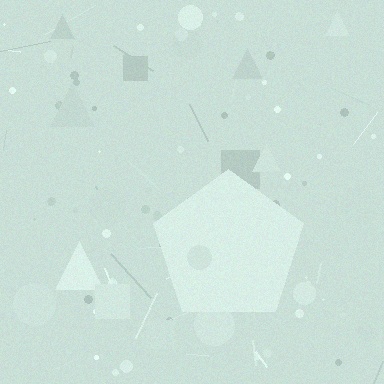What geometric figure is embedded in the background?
A pentagon is embedded in the background.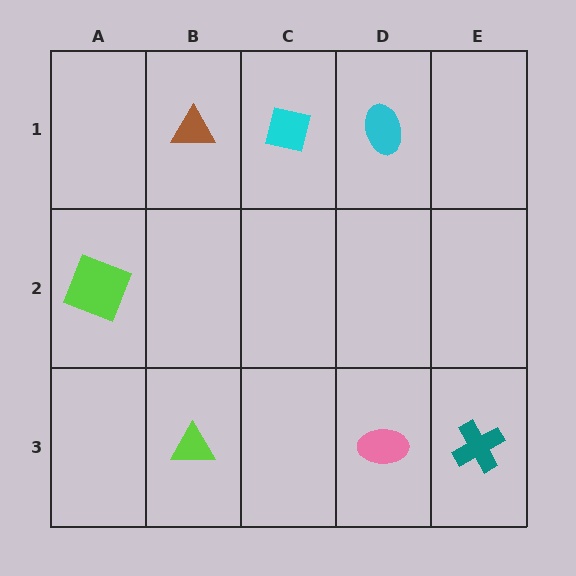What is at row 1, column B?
A brown triangle.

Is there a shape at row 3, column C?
No, that cell is empty.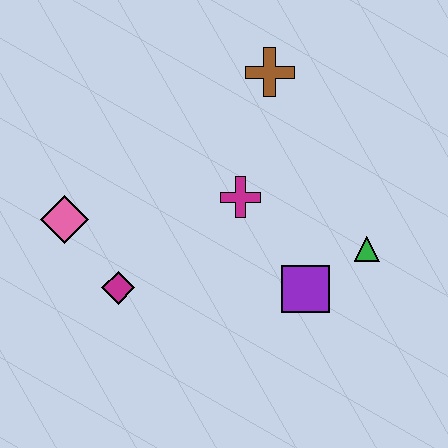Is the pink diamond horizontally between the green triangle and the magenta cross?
No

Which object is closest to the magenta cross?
The purple square is closest to the magenta cross.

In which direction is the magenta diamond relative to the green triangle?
The magenta diamond is to the left of the green triangle.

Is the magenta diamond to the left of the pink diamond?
No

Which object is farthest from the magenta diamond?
The brown cross is farthest from the magenta diamond.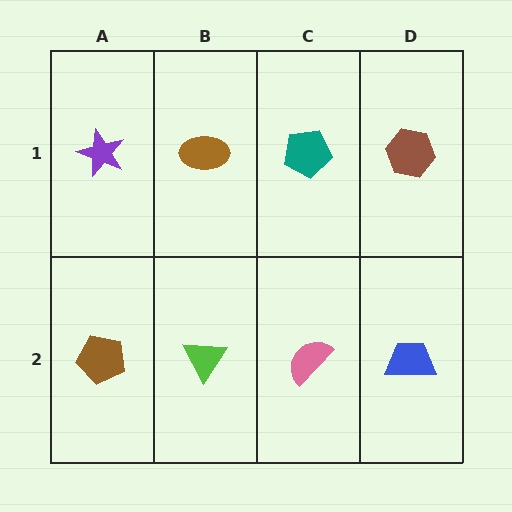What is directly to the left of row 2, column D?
A pink semicircle.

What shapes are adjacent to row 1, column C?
A pink semicircle (row 2, column C), a brown ellipse (row 1, column B), a brown hexagon (row 1, column D).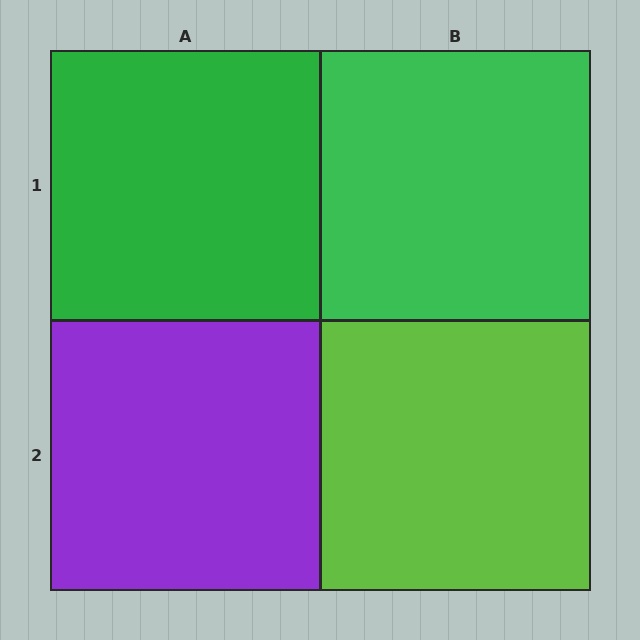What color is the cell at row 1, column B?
Green.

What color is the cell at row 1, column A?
Green.